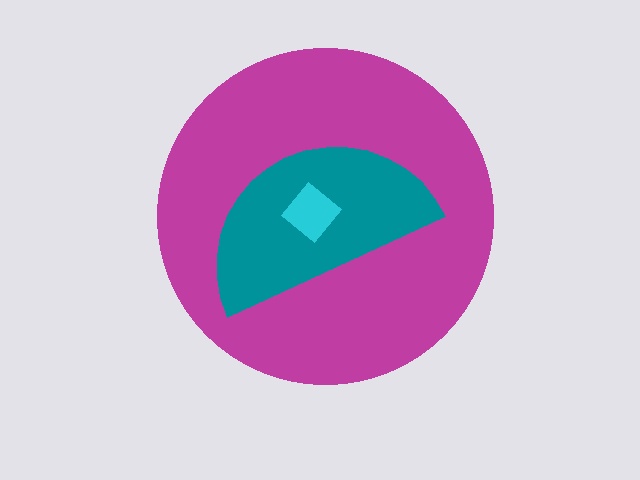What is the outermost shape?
The magenta circle.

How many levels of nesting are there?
3.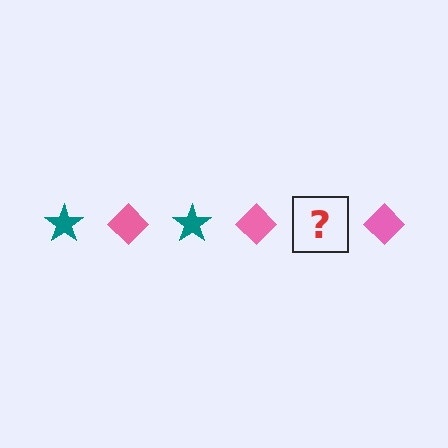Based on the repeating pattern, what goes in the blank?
The blank should be a teal star.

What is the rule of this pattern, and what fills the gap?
The rule is that the pattern alternates between teal star and pink diamond. The gap should be filled with a teal star.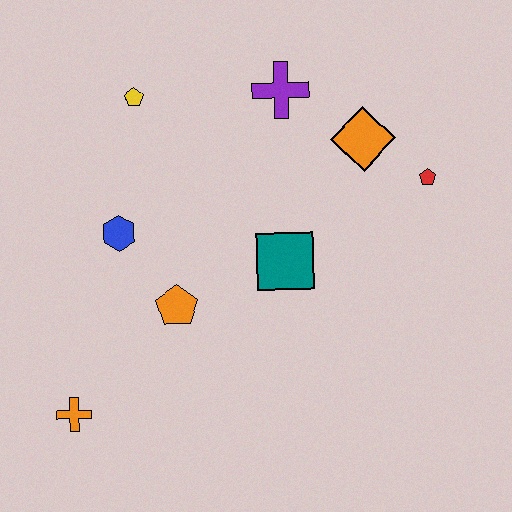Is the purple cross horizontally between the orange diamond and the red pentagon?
No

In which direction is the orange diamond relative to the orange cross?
The orange diamond is to the right of the orange cross.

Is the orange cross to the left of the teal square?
Yes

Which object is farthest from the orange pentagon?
The red pentagon is farthest from the orange pentagon.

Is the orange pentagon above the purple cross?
No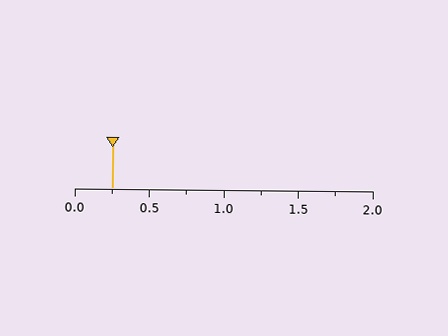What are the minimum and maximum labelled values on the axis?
The axis runs from 0.0 to 2.0.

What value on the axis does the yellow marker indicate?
The marker indicates approximately 0.25.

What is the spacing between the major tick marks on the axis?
The major ticks are spaced 0.5 apart.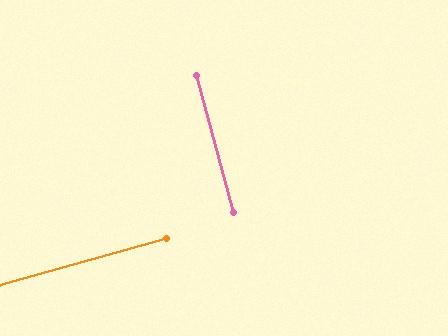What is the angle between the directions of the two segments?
Approximately 89 degrees.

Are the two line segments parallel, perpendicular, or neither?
Perpendicular — they meet at approximately 89°.